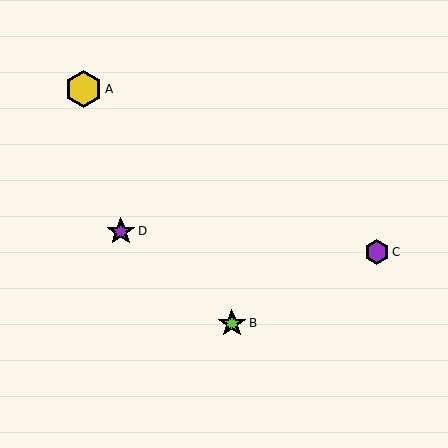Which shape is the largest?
The yellow hexagon (labeled A) is the largest.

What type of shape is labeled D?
Shape D is a purple star.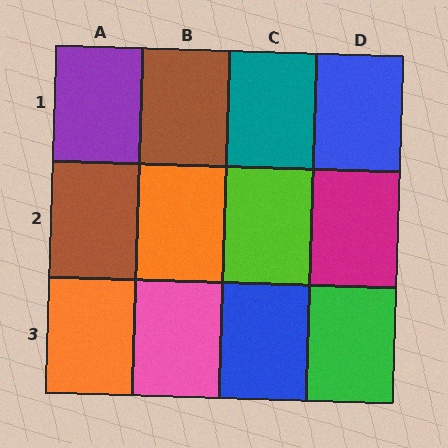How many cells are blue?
2 cells are blue.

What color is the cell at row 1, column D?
Blue.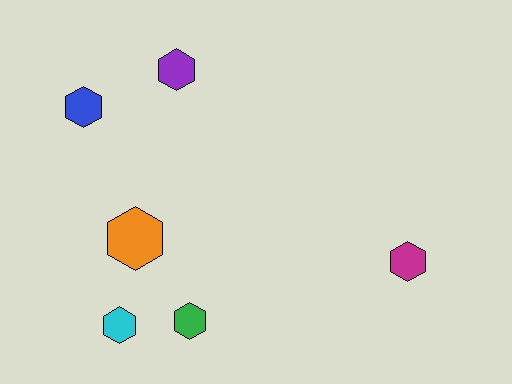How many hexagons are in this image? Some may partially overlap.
There are 6 hexagons.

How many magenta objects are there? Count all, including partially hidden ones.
There is 1 magenta object.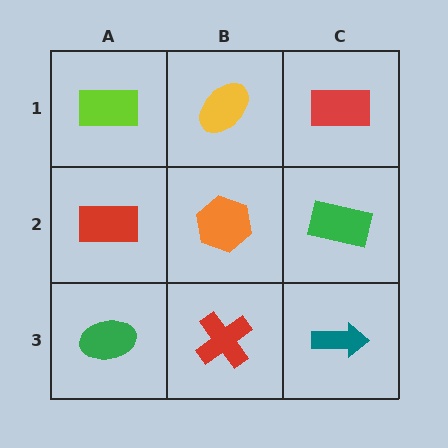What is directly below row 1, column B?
An orange hexagon.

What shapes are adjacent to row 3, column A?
A red rectangle (row 2, column A), a red cross (row 3, column B).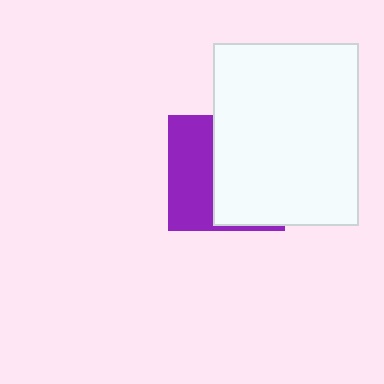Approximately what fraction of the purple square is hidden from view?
Roughly 58% of the purple square is hidden behind the white rectangle.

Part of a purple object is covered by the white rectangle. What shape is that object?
It is a square.